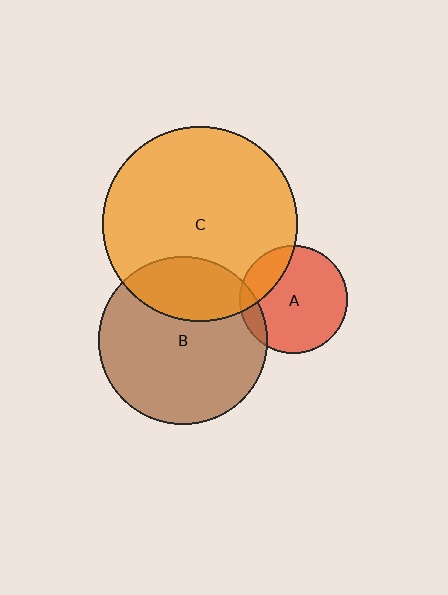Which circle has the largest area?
Circle C (orange).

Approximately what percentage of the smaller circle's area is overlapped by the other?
Approximately 20%.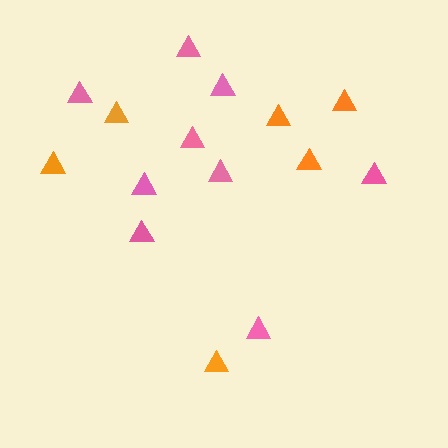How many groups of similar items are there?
There are 2 groups: one group of pink triangles (9) and one group of orange triangles (6).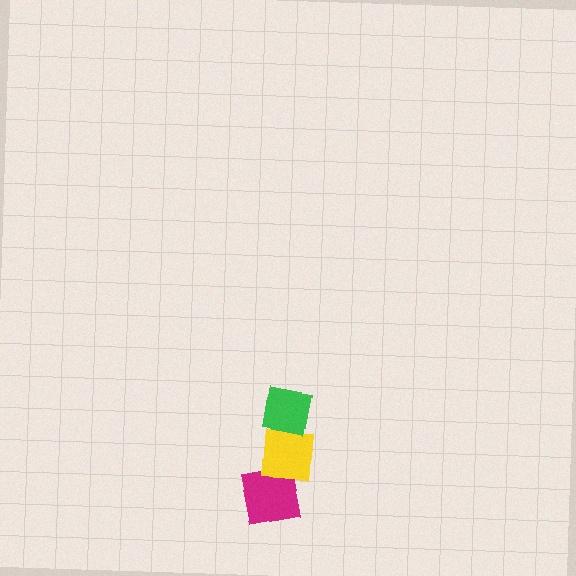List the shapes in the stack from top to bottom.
From top to bottom: the green square, the yellow square, the magenta square.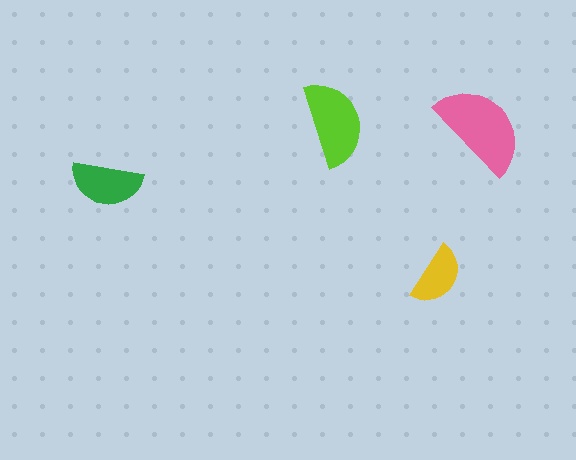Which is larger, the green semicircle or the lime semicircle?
The lime one.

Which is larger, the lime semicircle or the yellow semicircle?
The lime one.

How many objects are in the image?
There are 4 objects in the image.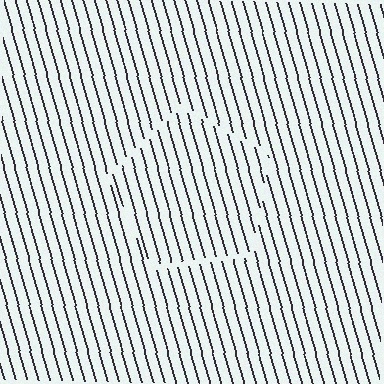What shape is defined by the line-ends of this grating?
An illusory pentagon. The interior of the shape contains the same grating, shifted by half a period — the contour is defined by the phase discontinuity where line-ends from the inner and outer gratings abut.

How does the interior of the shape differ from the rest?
The interior of the shape contains the same grating, shifted by half a period — the contour is defined by the phase discontinuity where line-ends from the inner and outer gratings abut.